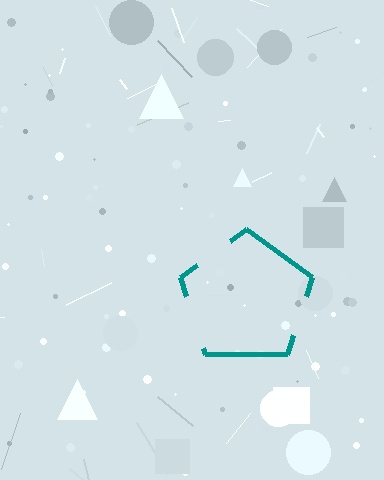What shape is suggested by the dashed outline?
The dashed outline suggests a pentagon.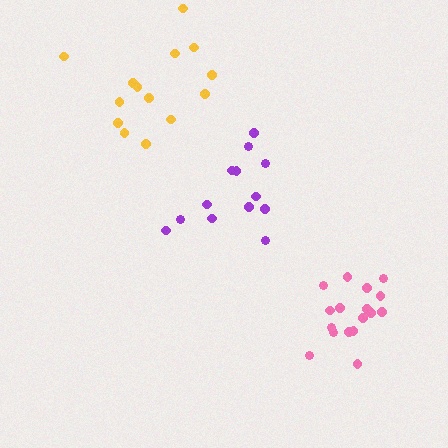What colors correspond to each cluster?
The clusters are colored: pink, yellow, purple.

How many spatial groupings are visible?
There are 3 spatial groupings.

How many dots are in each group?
Group 1: 17 dots, Group 2: 14 dots, Group 3: 13 dots (44 total).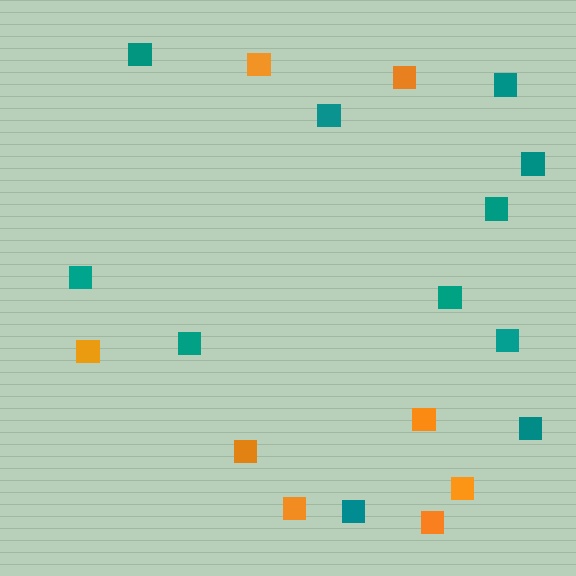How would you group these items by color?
There are 2 groups: one group of orange squares (8) and one group of teal squares (11).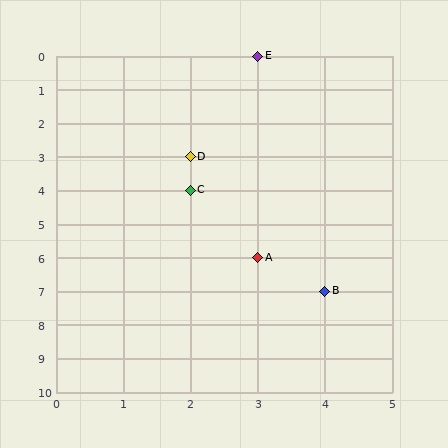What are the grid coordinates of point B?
Point B is at grid coordinates (4, 7).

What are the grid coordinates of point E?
Point E is at grid coordinates (3, 0).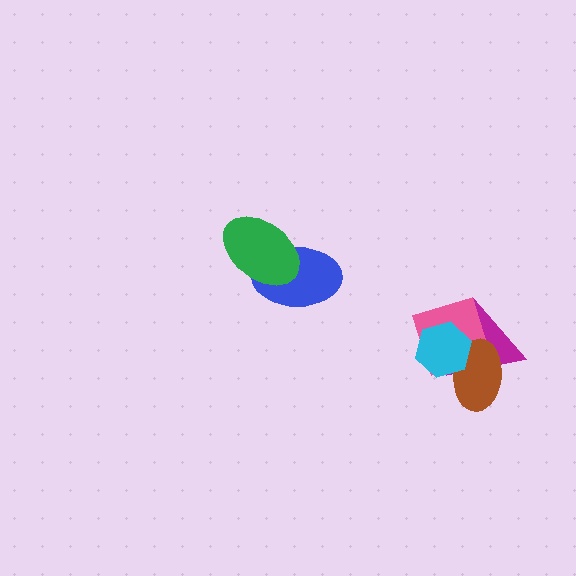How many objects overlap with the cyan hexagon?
3 objects overlap with the cyan hexagon.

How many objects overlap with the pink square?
3 objects overlap with the pink square.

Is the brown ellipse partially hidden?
Yes, it is partially covered by another shape.